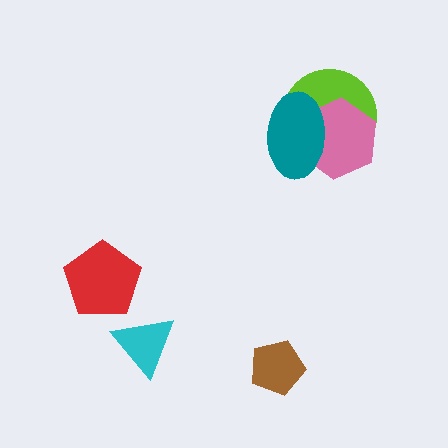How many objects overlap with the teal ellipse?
2 objects overlap with the teal ellipse.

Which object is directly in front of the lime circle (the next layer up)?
The pink hexagon is directly in front of the lime circle.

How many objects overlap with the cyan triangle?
0 objects overlap with the cyan triangle.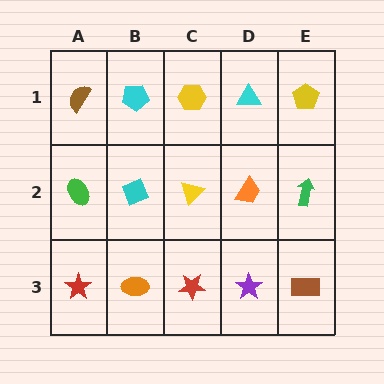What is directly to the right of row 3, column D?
A brown rectangle.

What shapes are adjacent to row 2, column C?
A yellow hexagon (row 1, column C), a red star (row 3, column C), a cyan diamond (row 2, column B), an orange trapezoid (row 2, column D).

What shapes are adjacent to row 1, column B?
A cyan diamond (row 2, column B), a brown semicircle (row 1, column A), a yellow hexagon (row 1, column C).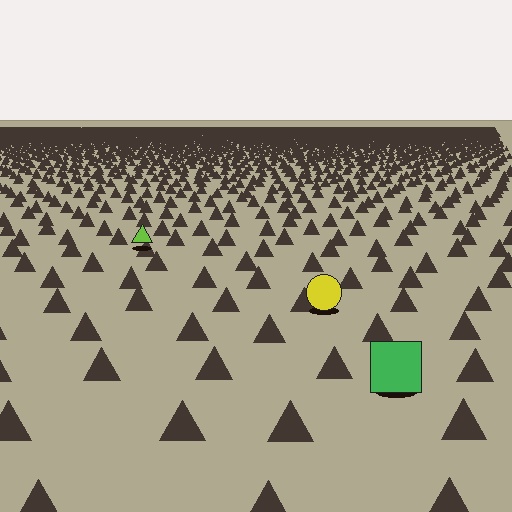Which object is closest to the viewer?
The green square is closest. The texture marks near it are larger and more spread out.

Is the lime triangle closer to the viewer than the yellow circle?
No. The yellow circle is closer — you can tell from the texture gradient: the ground texture is coarser near it.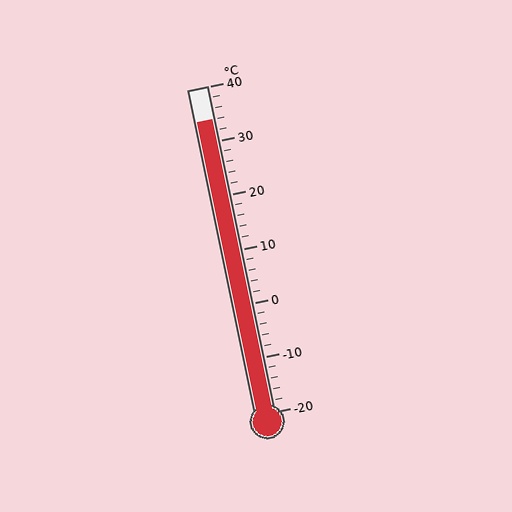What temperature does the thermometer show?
The thermometer shows approximately 34°C.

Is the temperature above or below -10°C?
The temperature is above -10°C.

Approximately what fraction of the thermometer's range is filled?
The thermometer is filled to approximately 90% of its range.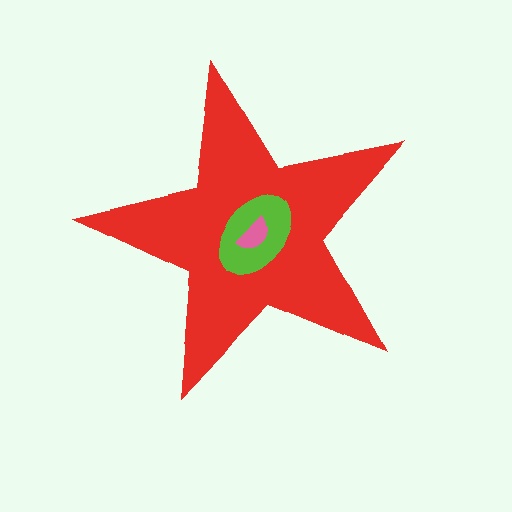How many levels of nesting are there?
3.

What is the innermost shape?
The pink semicircle.